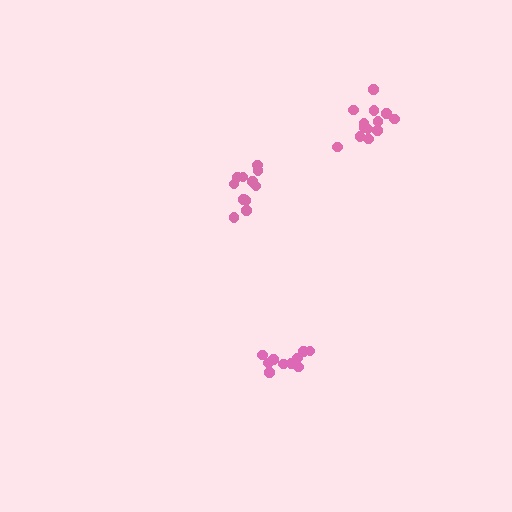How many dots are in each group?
Group 1: 11 dots, Group 2: 11 dots, Group 3: 14 dots (36 total).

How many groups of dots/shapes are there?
There are 3 groups.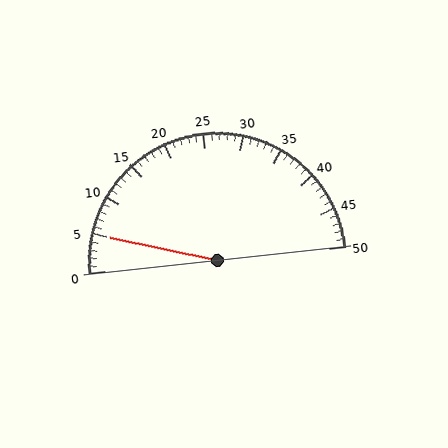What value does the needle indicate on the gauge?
The needle indicates approximately 5.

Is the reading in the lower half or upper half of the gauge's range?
The reading is in the lower half of the range (0 to 50).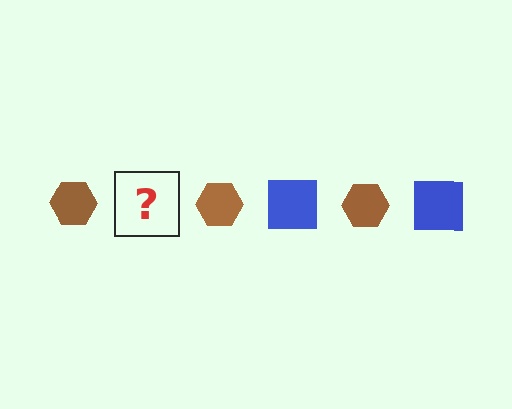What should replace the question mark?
The question mark should be replaced with a blue square.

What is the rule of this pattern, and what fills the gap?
The rule is that the pattern alternates between brown hexagon and blue square. The gap should be filled with a blue square.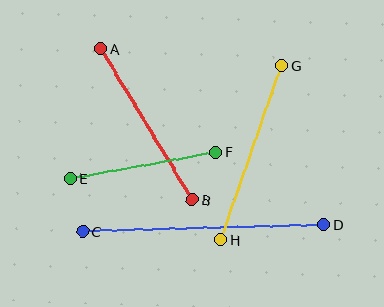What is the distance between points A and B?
The distance is approximately 176 pixels.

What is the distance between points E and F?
The distance is approximately 148 pixels.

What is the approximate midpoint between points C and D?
The midpoint is at approximately (203, 228) pixels.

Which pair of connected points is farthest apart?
Points C and D are farthest apart.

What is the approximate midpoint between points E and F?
The midpoint is at approximately (143, 165) pixels.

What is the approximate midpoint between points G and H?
The midpoint is at approximately (251, 153) pixels.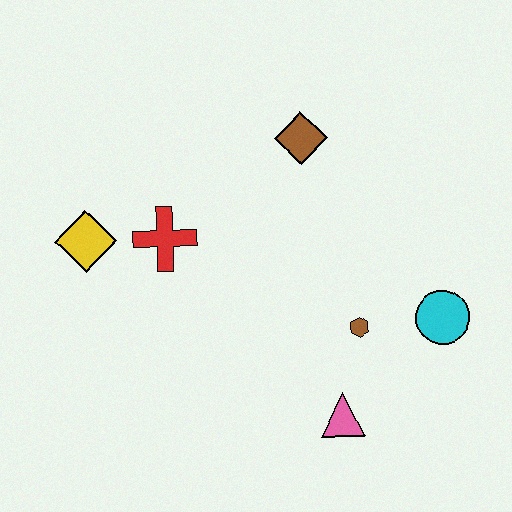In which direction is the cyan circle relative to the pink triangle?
The cyan circle is to the right of the pink triangle.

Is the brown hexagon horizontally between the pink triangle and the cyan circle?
Yes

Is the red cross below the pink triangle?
No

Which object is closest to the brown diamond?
The red cross is closest to the brown diamond.